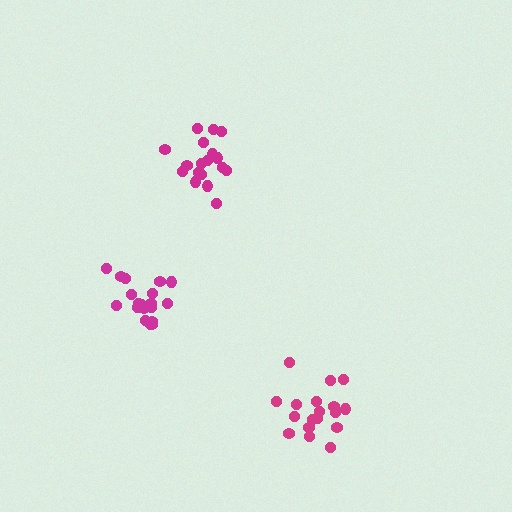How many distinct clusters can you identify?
There are 3 distinct clusters.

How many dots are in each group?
Group 1: 18 dots, Group 2: 19 dots, Group 3: 19 dots (56 total).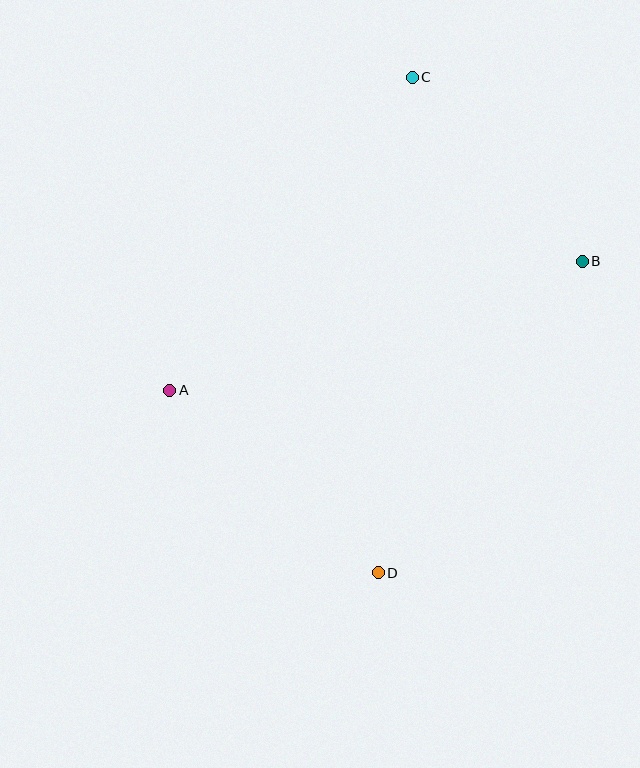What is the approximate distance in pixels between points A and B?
The distance between A and B is approximately 432 pixels.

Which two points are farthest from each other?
Points C and D are farthest from each other.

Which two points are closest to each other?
Points B and C are closest to each other.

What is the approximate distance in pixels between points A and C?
The distance between A and C is approximately 396 pixels.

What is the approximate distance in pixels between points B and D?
The distance between B and D is approximately 372 pixels.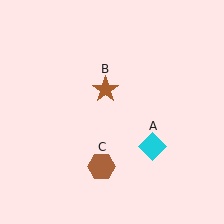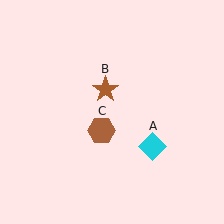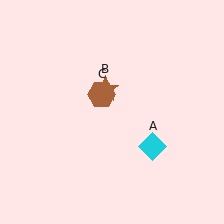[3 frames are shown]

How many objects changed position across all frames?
1 object changed position: brown hexagon (object C).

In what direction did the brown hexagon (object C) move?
The brown hexagon (object C) moved up.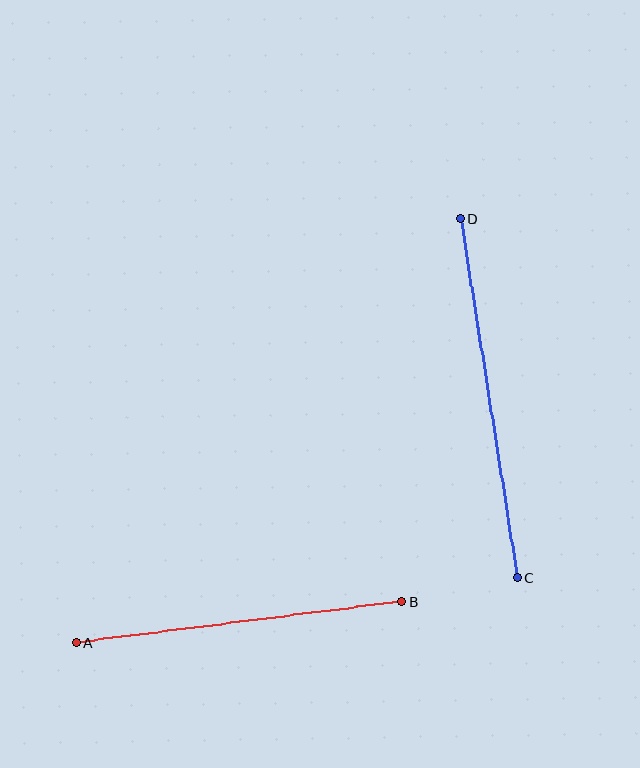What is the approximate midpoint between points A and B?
The midpoint is at approximately (239, 622) pixels.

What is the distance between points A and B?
The distance is approximately 329 pixels.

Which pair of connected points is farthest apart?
Points C and D are farthest apart.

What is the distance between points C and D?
The distance is approximately 364 pixels.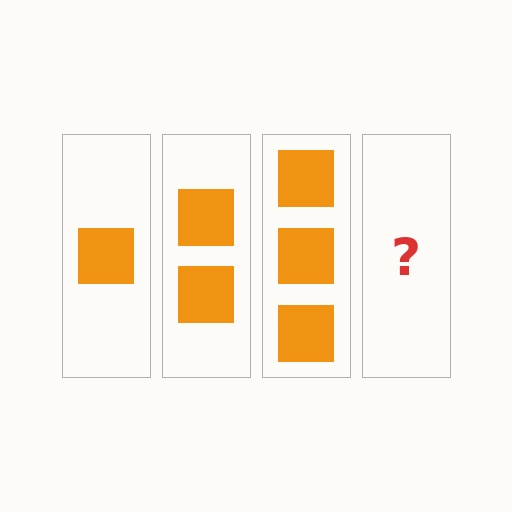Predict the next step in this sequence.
The next step is 4 squares.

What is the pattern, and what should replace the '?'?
The pattern is that each step adds one more square. The '?' should be 4 squares.